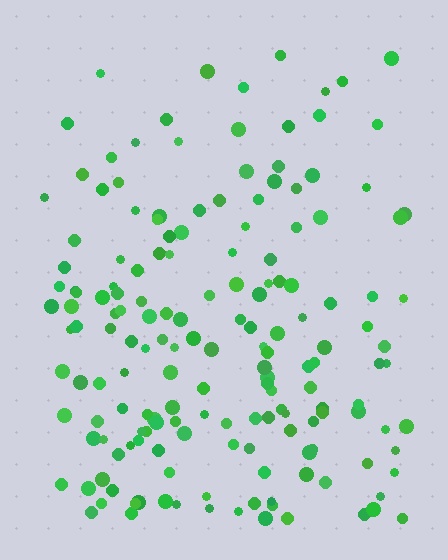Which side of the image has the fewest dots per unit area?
The top.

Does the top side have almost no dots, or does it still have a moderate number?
Still a moderate number, just noticeably fewer than the bottom.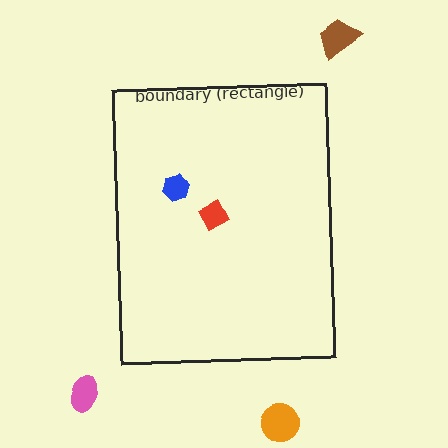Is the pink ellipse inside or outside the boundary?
Outside.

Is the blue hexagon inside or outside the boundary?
Inside.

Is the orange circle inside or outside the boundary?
Outside.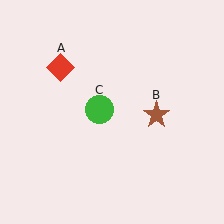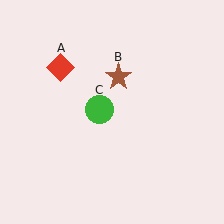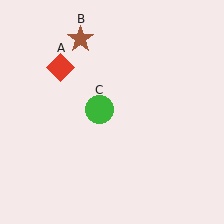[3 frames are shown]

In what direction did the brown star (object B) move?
The brown star (object B) moved up and to the left.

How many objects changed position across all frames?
1 object changed position: brown star (object B).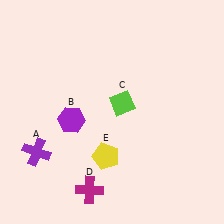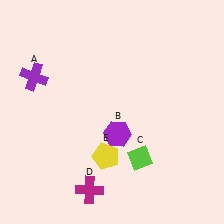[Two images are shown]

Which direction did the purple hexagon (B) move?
The purple hexagon (B) moved right.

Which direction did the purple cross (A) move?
The purple cross (A) moved up.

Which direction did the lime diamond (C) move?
The lime diamond (C) moved down.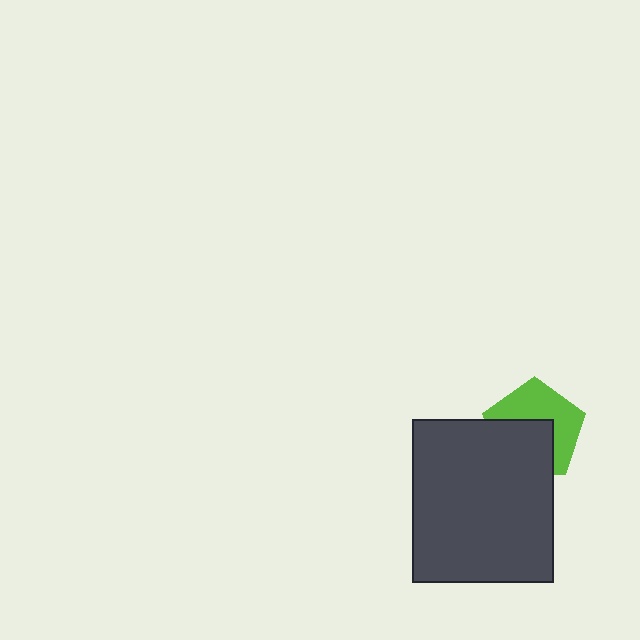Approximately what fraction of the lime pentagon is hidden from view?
Roughly 47% of the lime pentagon is hidden behind the dark gray rectangle.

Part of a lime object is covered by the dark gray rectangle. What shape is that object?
It is a pentagon.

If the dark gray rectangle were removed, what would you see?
You would see the complete lime pentagon.